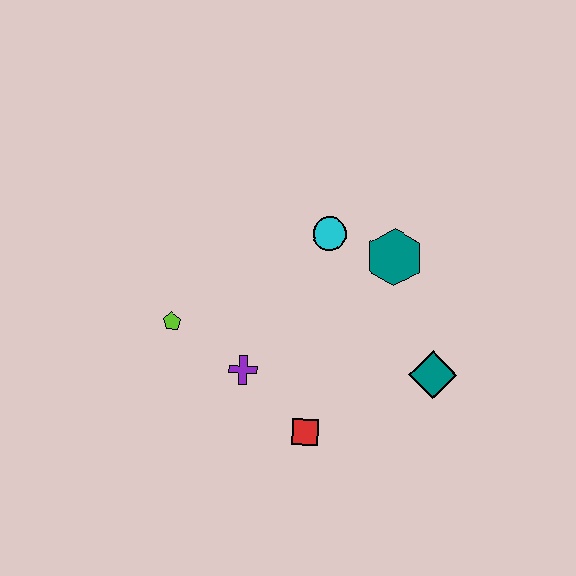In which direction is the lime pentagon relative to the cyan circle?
The lime pentagon is to the left of the cyan circle.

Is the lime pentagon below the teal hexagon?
Yes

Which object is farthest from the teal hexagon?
The lime pentagon is farthest from the teal hexagon.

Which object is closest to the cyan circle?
The teal hexagon is closest to the cyan circle.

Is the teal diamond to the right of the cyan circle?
Yes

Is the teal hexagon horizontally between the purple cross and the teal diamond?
Yes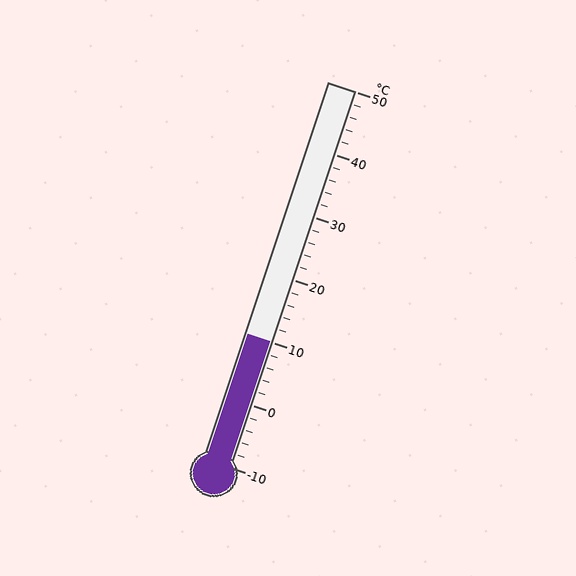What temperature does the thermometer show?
The thermometer shows approximately 10°C.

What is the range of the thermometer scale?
The thermometer scale ranges from -10°C to 50°C.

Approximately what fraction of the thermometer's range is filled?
The thermometer is filled to approximately 35% of its range.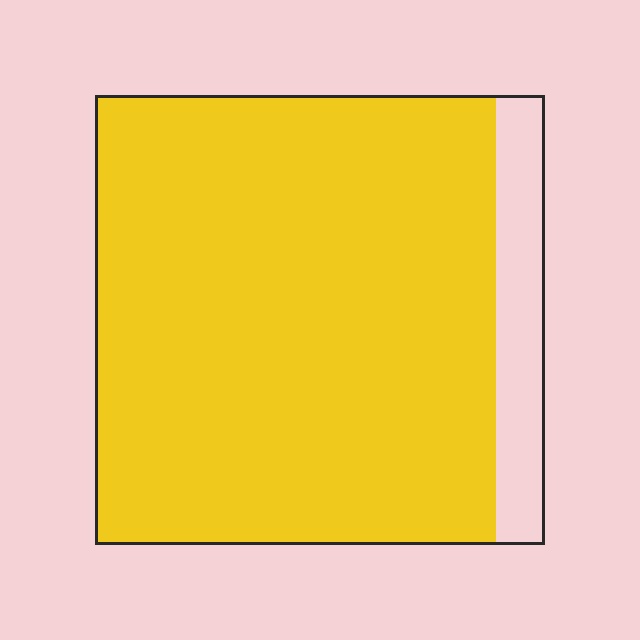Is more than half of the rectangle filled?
Yes.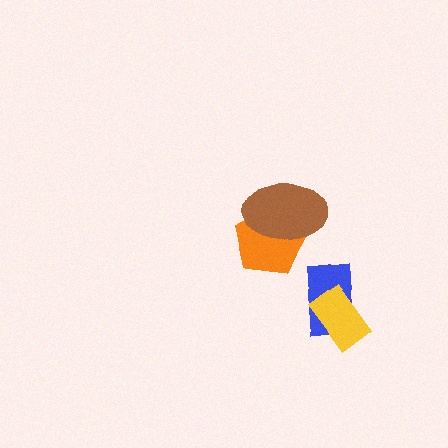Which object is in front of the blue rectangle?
The yellow rectangle is in front of the blue rectangle.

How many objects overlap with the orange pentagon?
1 object overlaps with the orange pentagon.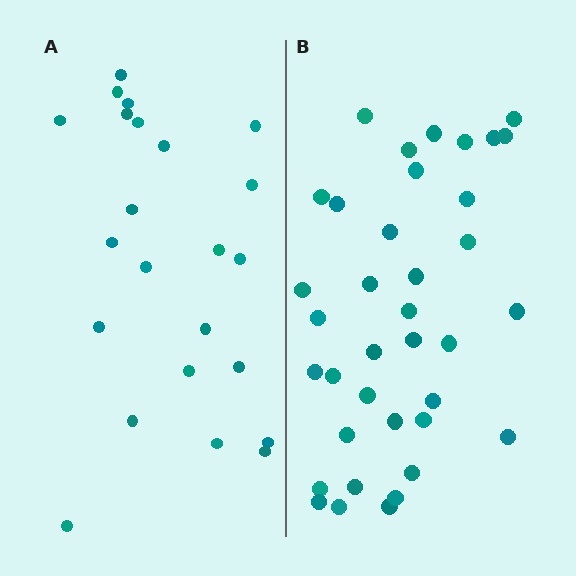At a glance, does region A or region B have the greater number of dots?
Region B (the right region) has more dots.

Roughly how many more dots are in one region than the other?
Region B has approximately 15 more dots than region A.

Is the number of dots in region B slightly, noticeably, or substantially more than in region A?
Region B has substantially more. The ratio is roughly 1.6 to 1.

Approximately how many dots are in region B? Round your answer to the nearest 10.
About 40 dots. (The exact count is 37, which rounds to 40.)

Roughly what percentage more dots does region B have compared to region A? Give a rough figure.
About 60% more.